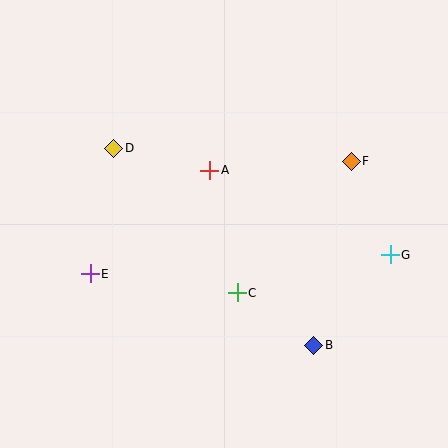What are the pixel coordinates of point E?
Point E is at (90, 274).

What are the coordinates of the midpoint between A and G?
The midpoint between A and G is at (300, 213).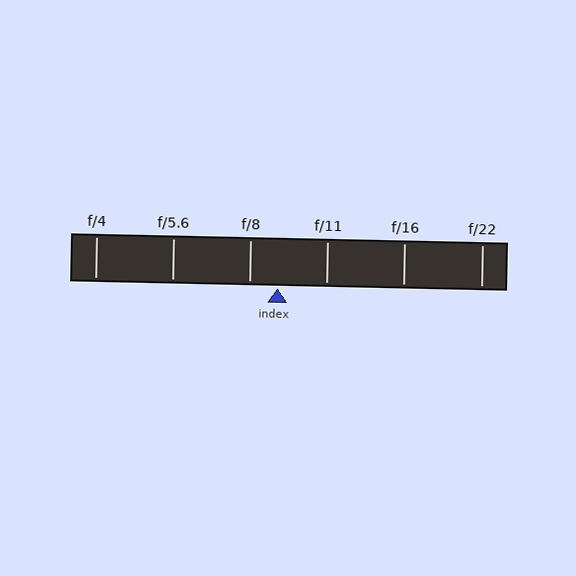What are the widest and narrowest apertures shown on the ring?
The widest aperture shown is f/4 and the narrowest is f/22.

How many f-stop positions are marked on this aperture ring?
There are 6 f-stop positions marked.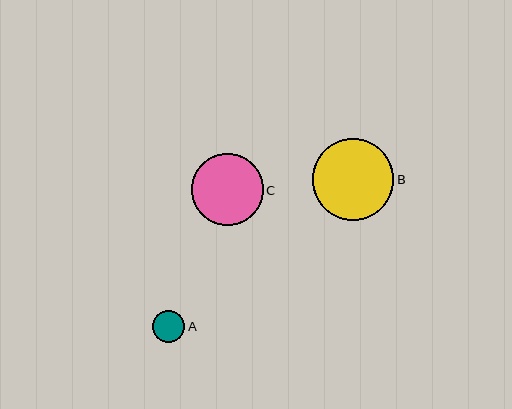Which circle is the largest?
Circle B is the largest with a size of approximately 81 pixels.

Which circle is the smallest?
Circle A is the smallest with a size of approximately 32 pixels.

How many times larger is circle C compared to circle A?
Circle C is approximately 2.2 times the size of circle A.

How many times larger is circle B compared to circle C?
Circle B is approximately 1.1 times the size of circle C.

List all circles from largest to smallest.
From largest to smallest: B, C, A.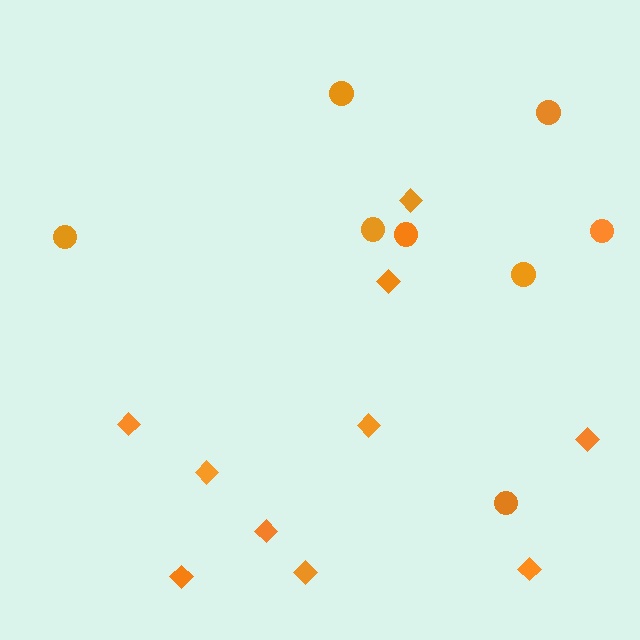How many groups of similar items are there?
There are 2 groups: one group of circles (8) and one group of diamonds (10).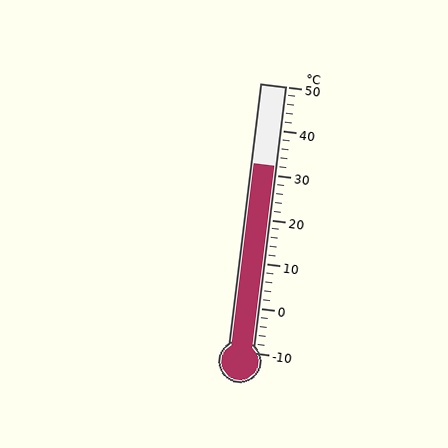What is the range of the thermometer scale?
The thermometer scale ranges from -10°C to 50°C.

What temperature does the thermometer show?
The thermometer shows approximately 32°C.